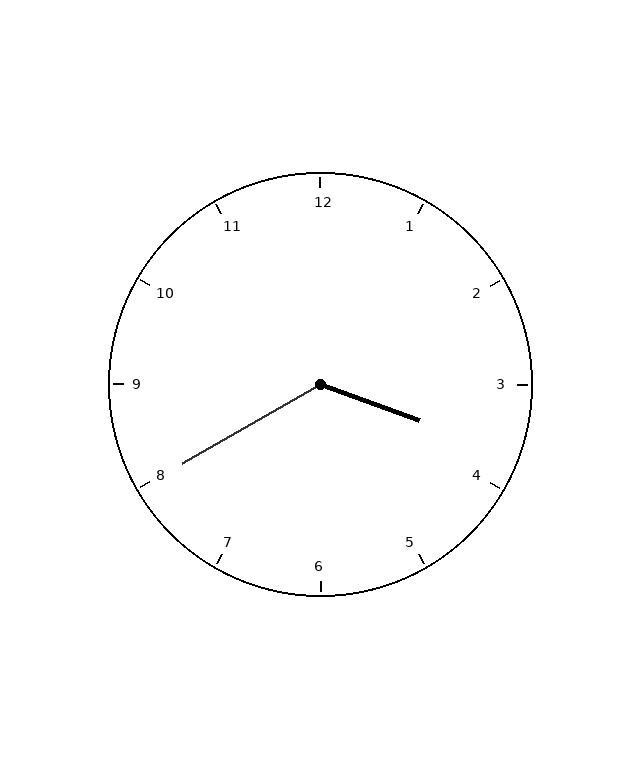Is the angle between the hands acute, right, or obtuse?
It is obtuse.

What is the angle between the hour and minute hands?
Approximately 130 degrees.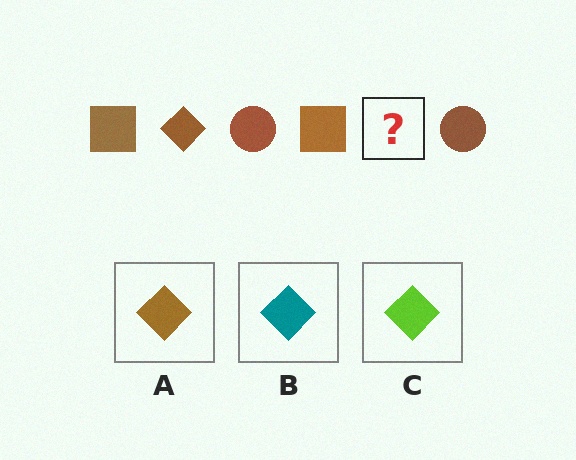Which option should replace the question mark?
Option A.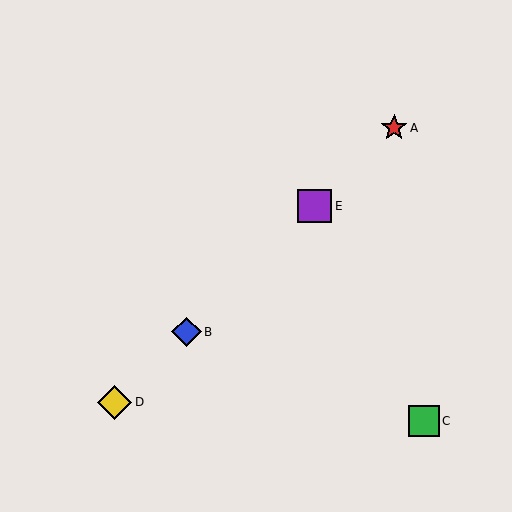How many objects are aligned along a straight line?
4 objects (A, B, D, E) are aligned along a straight line.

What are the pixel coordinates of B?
Object B is at (186, 332).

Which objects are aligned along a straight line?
Objects A, B, D, E are aligned along a straight line.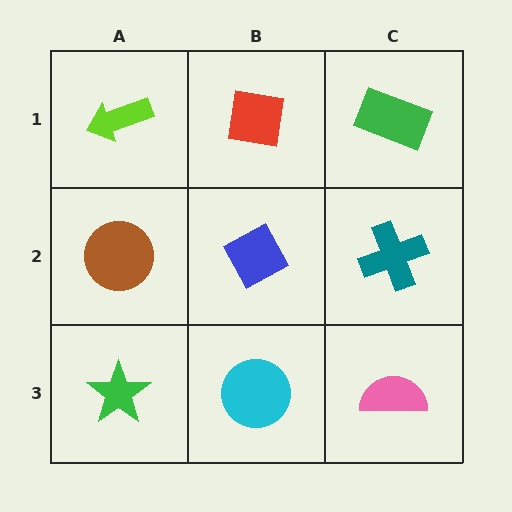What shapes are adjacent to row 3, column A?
A brown circle (row 2, column A), a cyan circle (row 3, column B).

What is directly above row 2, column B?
A red square.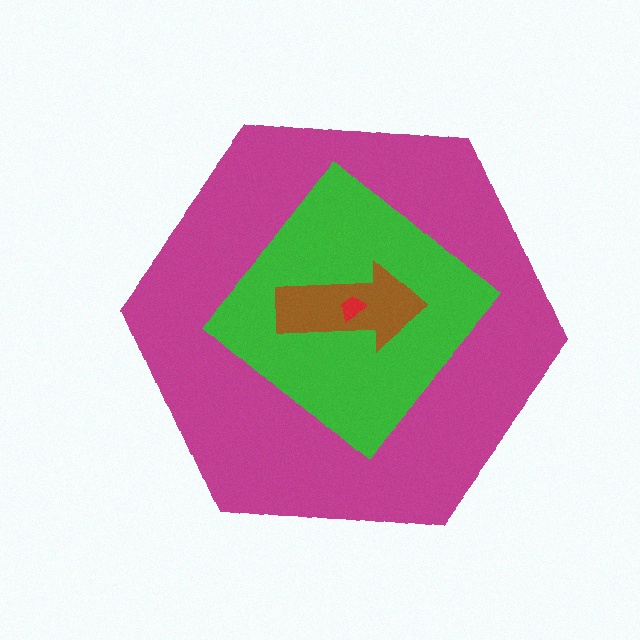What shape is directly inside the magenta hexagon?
The green diamond.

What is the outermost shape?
The magenta hexagon.